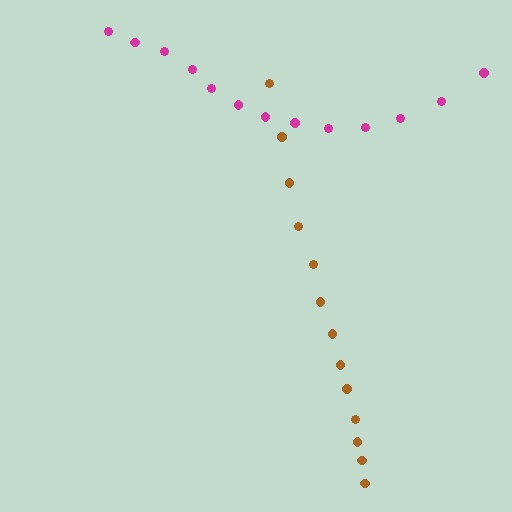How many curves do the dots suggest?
There are 2 distinct paths.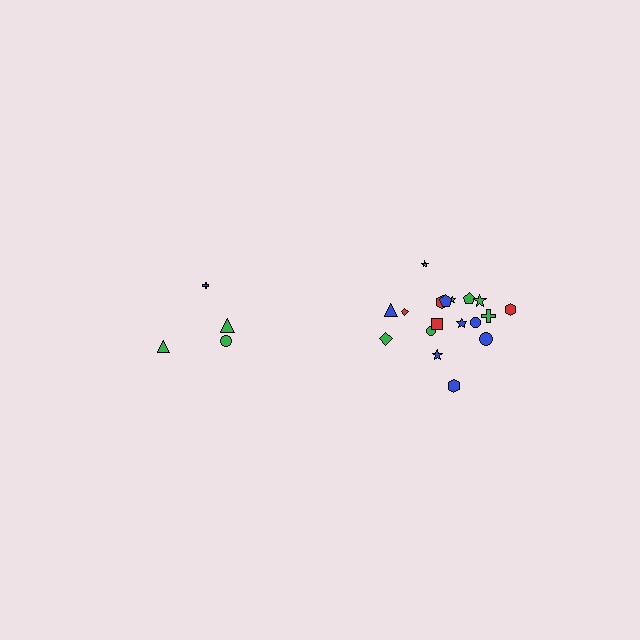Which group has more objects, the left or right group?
The right group.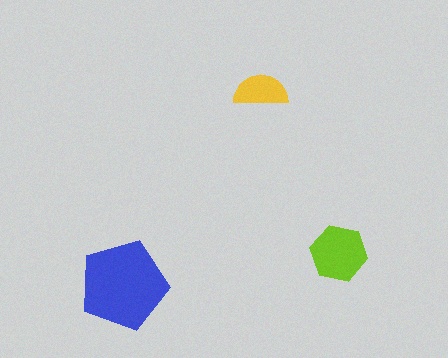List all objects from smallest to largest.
The yellow semicircle, the lime hexagon, the blue pentagon.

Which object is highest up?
The yellow semicircle is topmost.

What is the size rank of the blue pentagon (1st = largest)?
1st.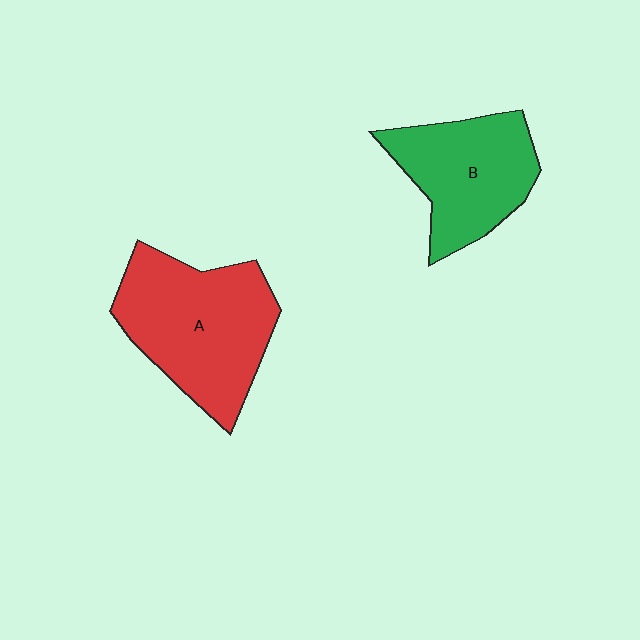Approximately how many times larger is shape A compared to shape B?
Approximately 1.3 times.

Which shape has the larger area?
Shape A (red).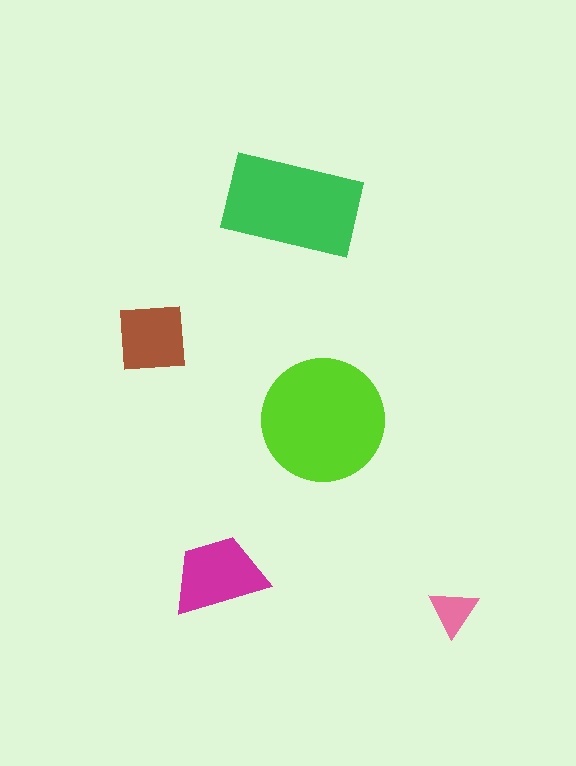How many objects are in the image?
There are 5 objects in the image.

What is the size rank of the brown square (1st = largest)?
4th.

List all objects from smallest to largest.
The pink triangle, the brown square, the magenta trapezoid, the green rectangle, the lime circle.